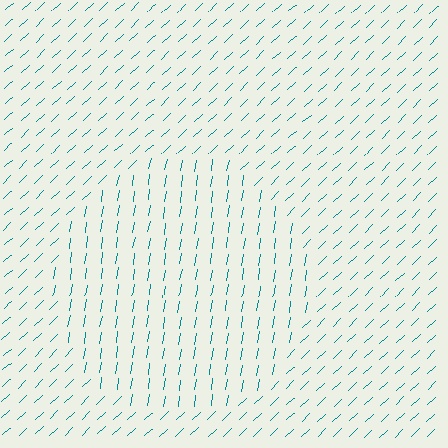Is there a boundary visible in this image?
Yes, there is a texture boundary formed by a change in line orientation.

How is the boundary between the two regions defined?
The boundary is defined purely by a change in line orientation (approximately 37 degrees difference). All lines are the same color and thickness.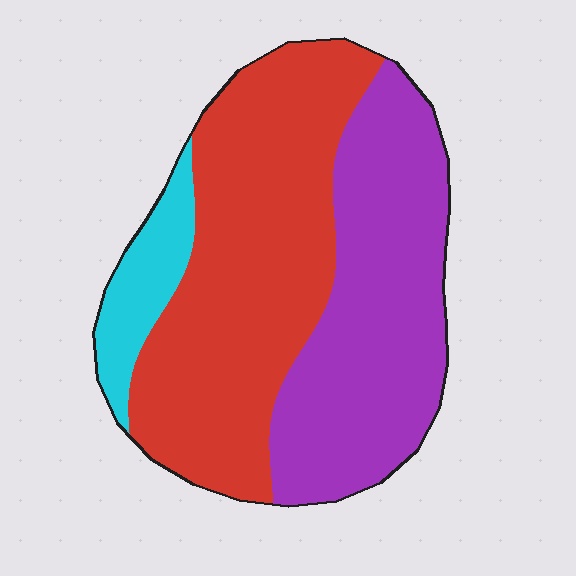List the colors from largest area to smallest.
From largest to smallest: red, purple, cyan.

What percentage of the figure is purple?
Purple covers roughly 40% of the figure.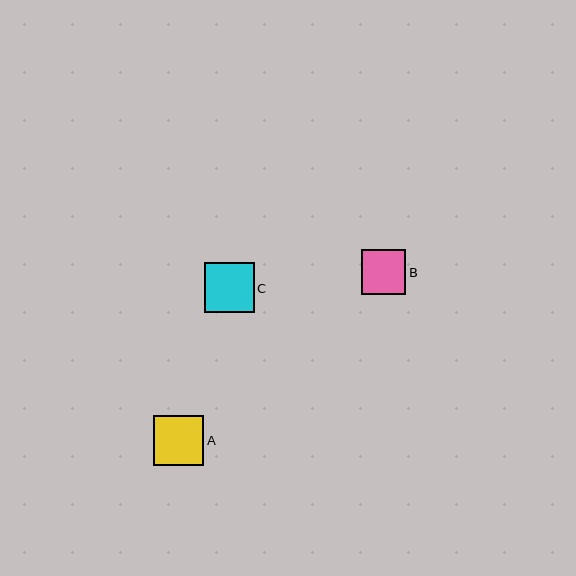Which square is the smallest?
Square B is the smallest with a size of approximately 44 pixels.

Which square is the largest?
Square A is the largest with a size of approximately 50 pixels.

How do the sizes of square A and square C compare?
Square A and square C are approximately the same size.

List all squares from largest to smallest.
From largest to smallest: A, C, B.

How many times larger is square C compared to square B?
Square C is approximately 1.1 times the size of square B.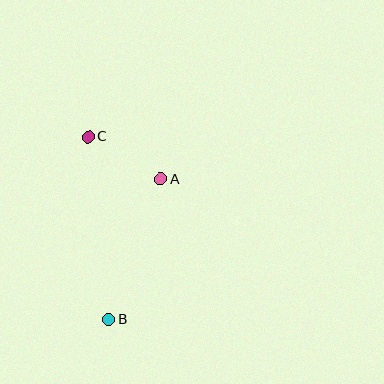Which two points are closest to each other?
Points A and C are closest to each other.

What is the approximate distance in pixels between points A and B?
The distance between A and B is approximately 149 pixels.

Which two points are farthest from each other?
Points B and C are farthest from each other.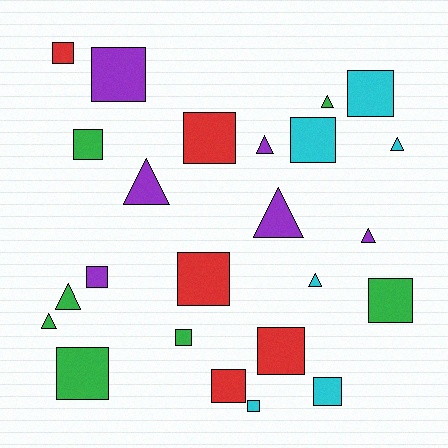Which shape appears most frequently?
Square, with 15 objects.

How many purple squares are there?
There are 2 purple squares.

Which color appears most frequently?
Green, with 7 objects.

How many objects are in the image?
There are 24 objects.